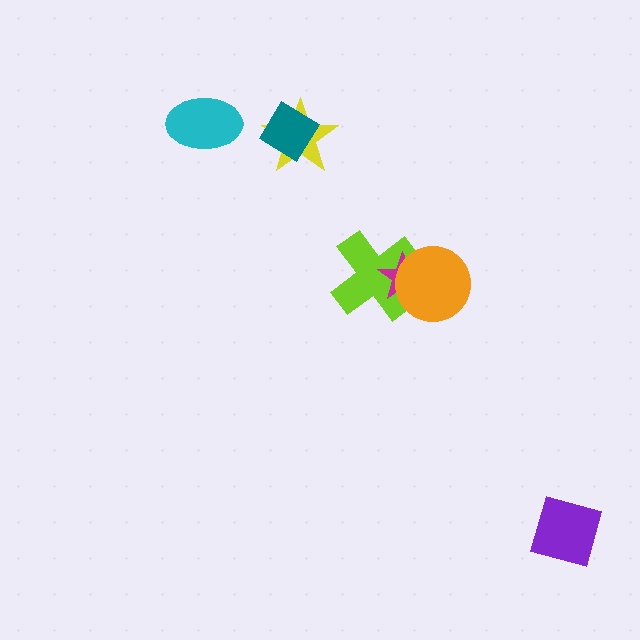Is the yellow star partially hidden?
Yes, it is partially covered by another shape.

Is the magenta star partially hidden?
Yes, it is partially covered by another shape.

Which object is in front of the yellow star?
The teal diamond is in front of the yellow star.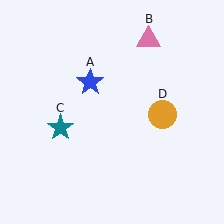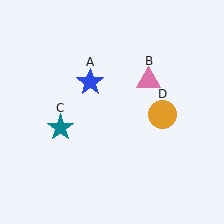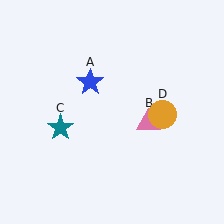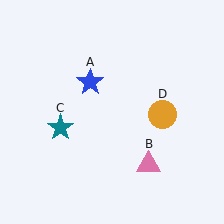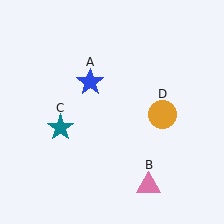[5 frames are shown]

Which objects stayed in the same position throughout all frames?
Blue star (object A) and teal star (object C) and orange circle (object D) remained stationary.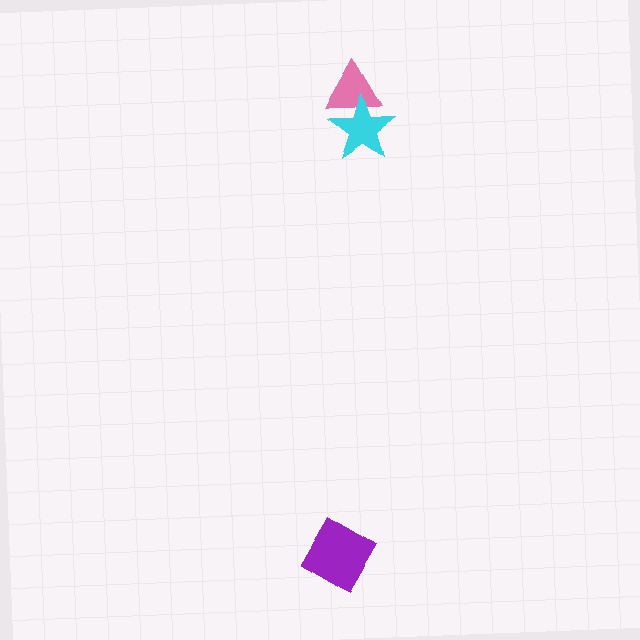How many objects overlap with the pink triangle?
1 object overlaps with the pink triangle.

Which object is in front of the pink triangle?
The cyan star is in front of the pink triangle.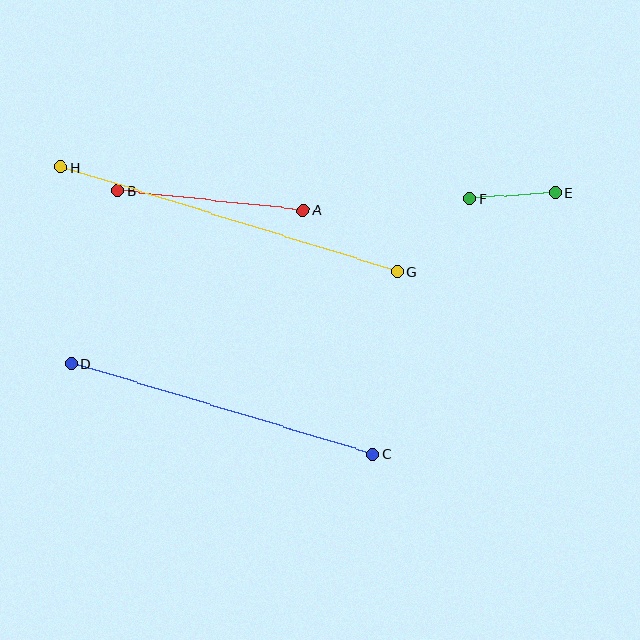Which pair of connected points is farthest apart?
Points G and H are farthest apart.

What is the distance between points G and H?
The distance is approximately 352 pixels.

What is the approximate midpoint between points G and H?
The midpoint is at approximately (229, 219) pixels.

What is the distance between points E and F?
The distance is approximately 86 pixels.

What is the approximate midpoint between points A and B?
The midpoint is at approximately (210, 201) pixels.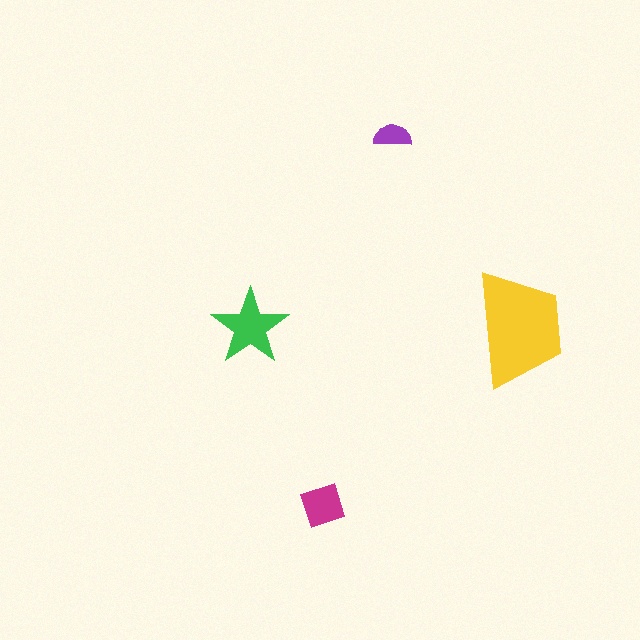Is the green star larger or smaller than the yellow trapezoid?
Smaller.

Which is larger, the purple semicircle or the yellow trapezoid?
The yellow trapezoid.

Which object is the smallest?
The purple semicircle.